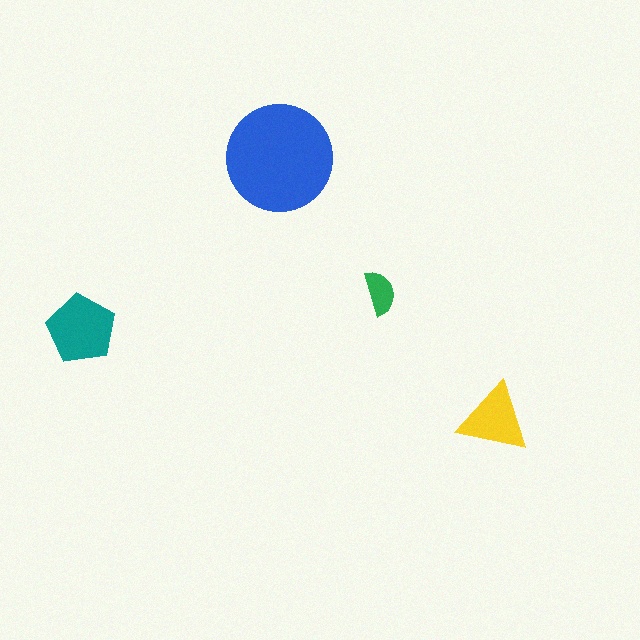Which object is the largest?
The blue circle.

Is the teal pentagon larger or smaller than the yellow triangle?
Larger.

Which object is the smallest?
The green semicircle.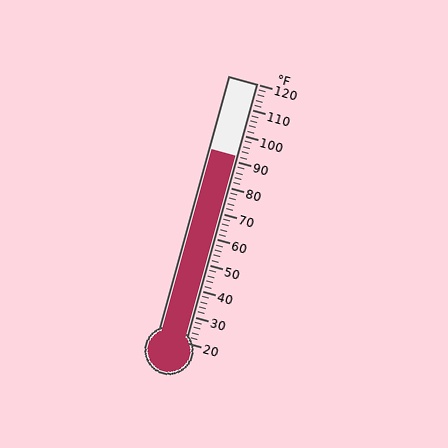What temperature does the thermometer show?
The thermometer shows approximately 92°F.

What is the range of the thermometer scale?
The thermometer scale ranges from 20°F to 120°F.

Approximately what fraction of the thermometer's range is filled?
The thermometer is filled to approximately 70% of its range.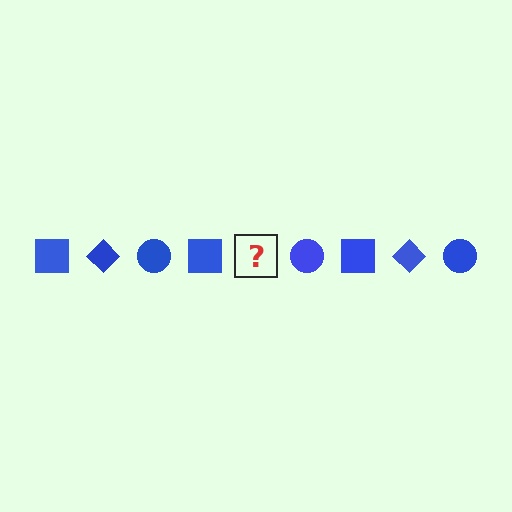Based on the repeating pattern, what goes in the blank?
The blank should be a blue diamond.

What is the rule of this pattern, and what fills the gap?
The rule is that the pattern cycles through square, diamond, circle shapes in blue. The gap should be filled with a blue diamond.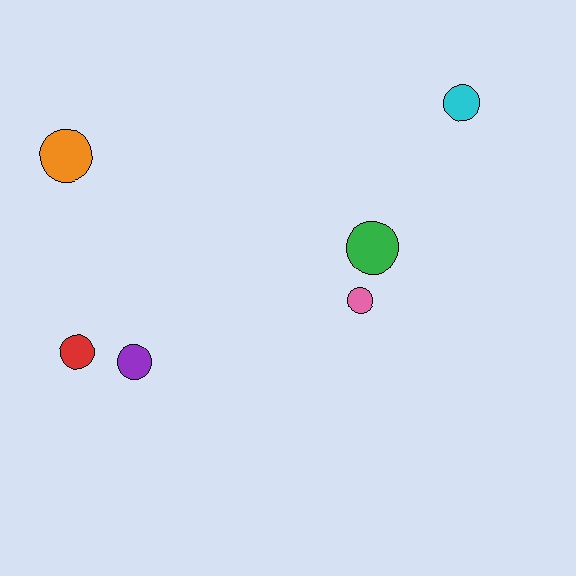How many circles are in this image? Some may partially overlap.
There are 6 circles.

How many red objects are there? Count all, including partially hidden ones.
There is 1 red object.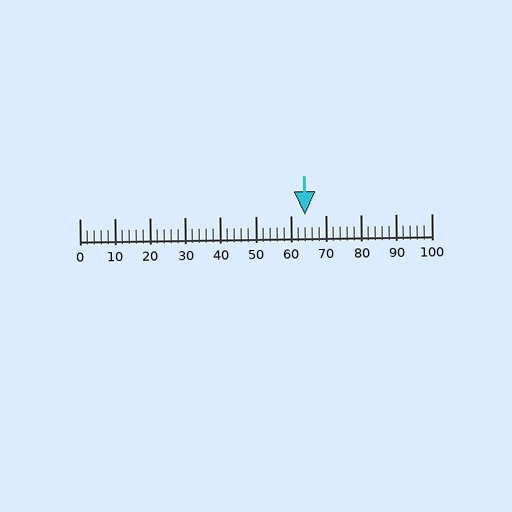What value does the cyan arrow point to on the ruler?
The cyan arrow points to approximately 64.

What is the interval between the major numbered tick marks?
The major tick marks are spaced 10 units apart.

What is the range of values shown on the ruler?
The ruler shows values from 0 to 100.